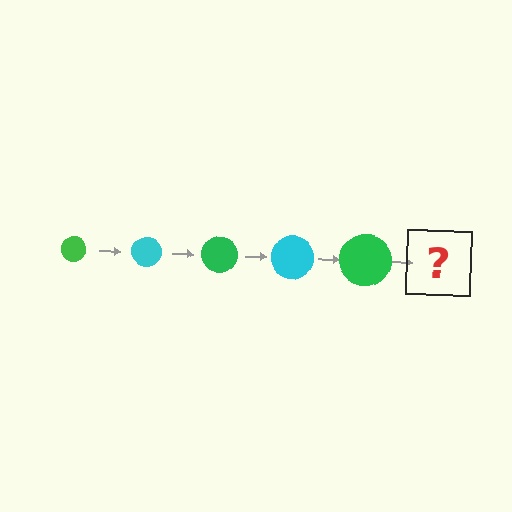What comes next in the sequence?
The next element should be a cyan circle, larger than the previous one.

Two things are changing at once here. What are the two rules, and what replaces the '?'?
The two rules are that the circle grows larger each step and the color cycles through green and cyan. The '?' should be a cyan circle, larger than the previous one.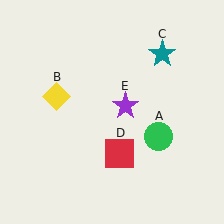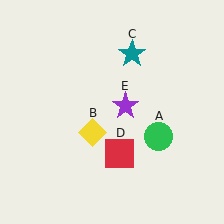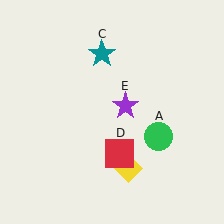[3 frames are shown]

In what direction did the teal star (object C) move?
The teal star (object C) moved left.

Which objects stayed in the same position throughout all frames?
Green circle (object A) and red square (object D) and purple star (object E) remained stationary.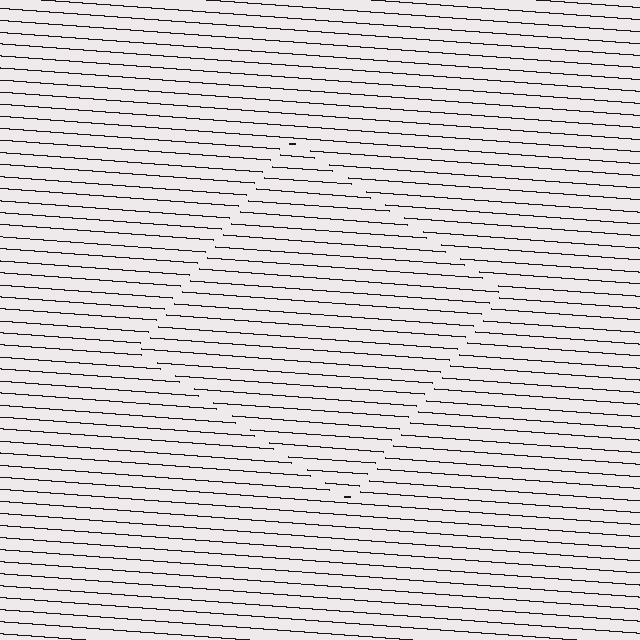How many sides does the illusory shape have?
4 sides — the line-ends trace a square.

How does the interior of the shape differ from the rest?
The interior of the shape contains the same grating, shifted by half a period — the contour is defined by the phase discontinuity where line-ends from the inner and outer gratings abut.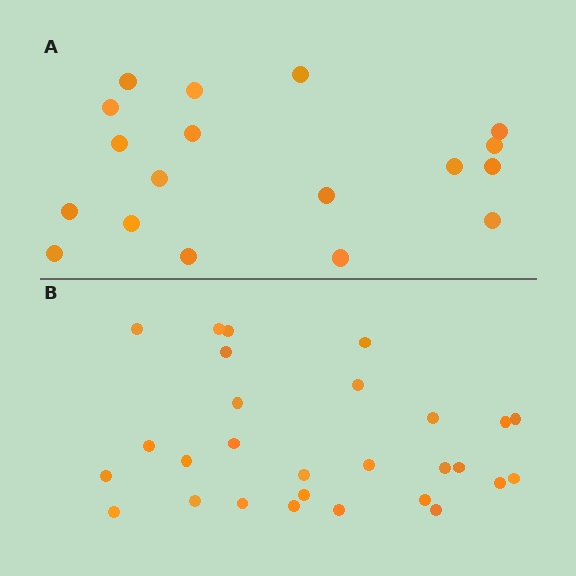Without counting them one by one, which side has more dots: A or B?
Region B (the bottom region) has more dots.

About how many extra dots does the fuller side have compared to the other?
Region B has roughly 10 or so more dots than region A.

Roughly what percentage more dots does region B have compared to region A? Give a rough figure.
About 55% more.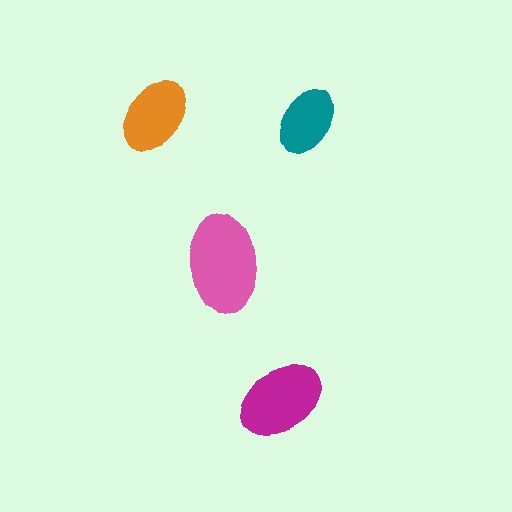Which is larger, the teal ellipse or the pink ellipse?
The pink one.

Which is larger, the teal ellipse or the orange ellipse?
The orange one.